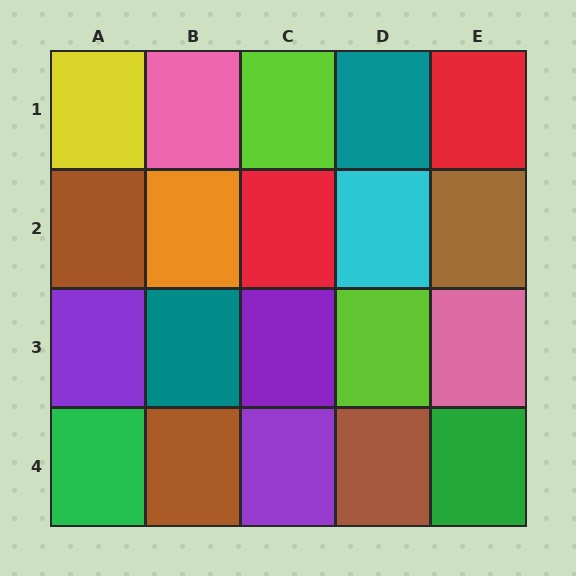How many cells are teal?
2 cells are teal.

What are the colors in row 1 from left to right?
Yellow, pink, lime, teal, red.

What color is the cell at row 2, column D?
Cyan.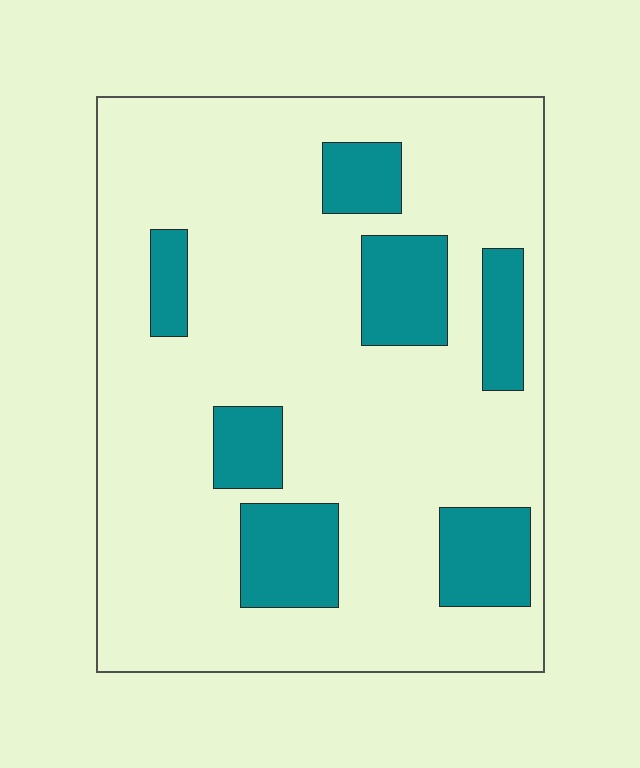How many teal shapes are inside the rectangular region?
7.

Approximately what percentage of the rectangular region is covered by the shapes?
Approximately 20%.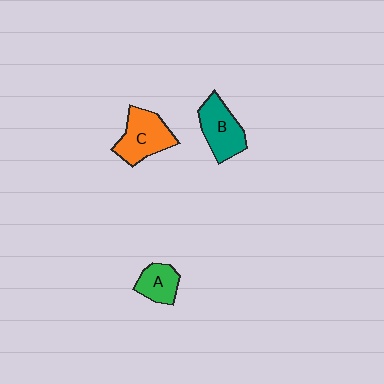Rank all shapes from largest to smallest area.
From largest to smallest: C (orange), B (teal), A (green).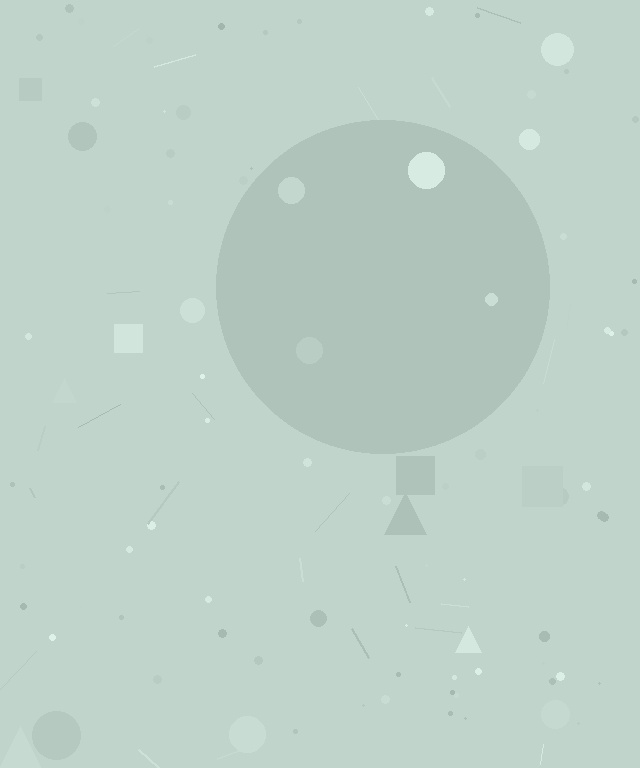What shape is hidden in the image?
A circle is hidden in the image.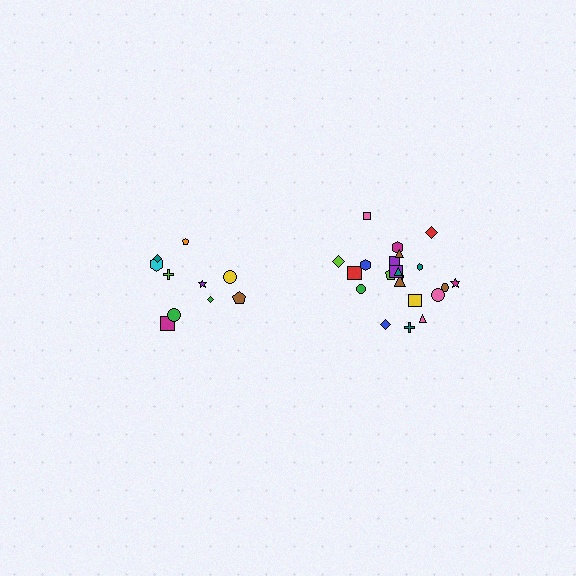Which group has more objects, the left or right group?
The right group.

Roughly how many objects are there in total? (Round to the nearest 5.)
Roughly 30 objects in total.